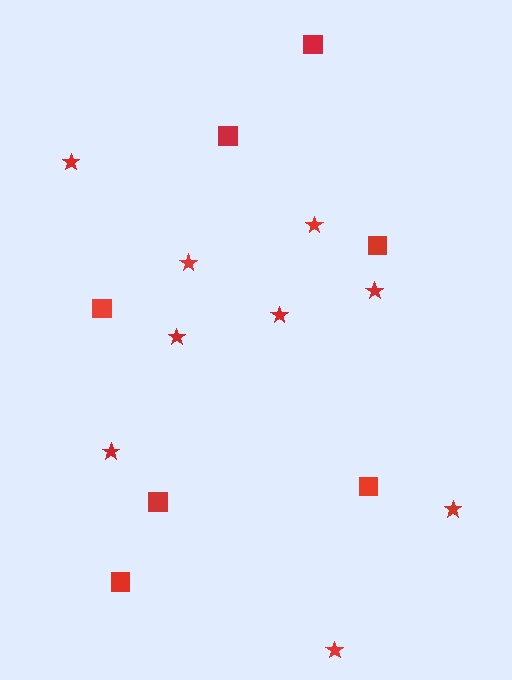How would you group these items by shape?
There are 2 groups: one group of stars (9) and one group of squares (7).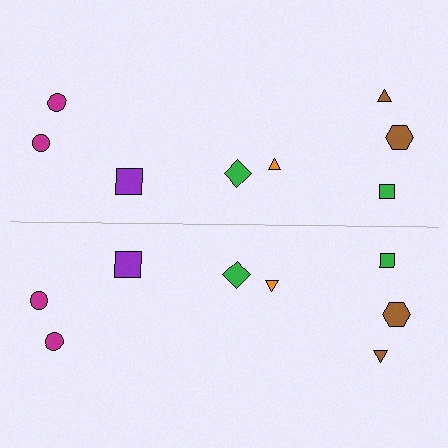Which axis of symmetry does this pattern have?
The pattern has a horizontal axis of symmetry running through the center of the image.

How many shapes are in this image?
There are 16 shapes in this image.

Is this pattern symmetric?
Yes, this pattern has bilateral (reflection) symmetry.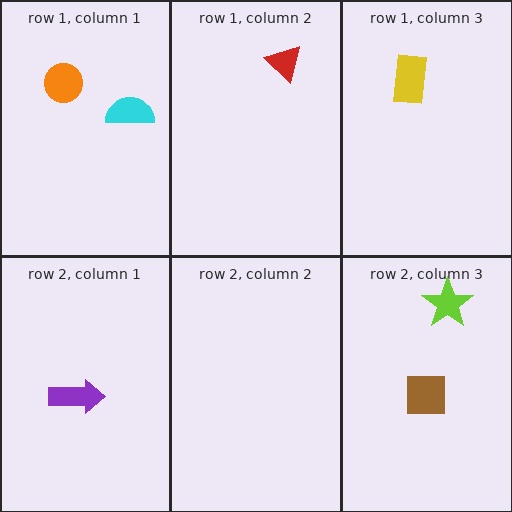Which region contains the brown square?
The row 2, column 3 region.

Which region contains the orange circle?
The row 1, column 1 region.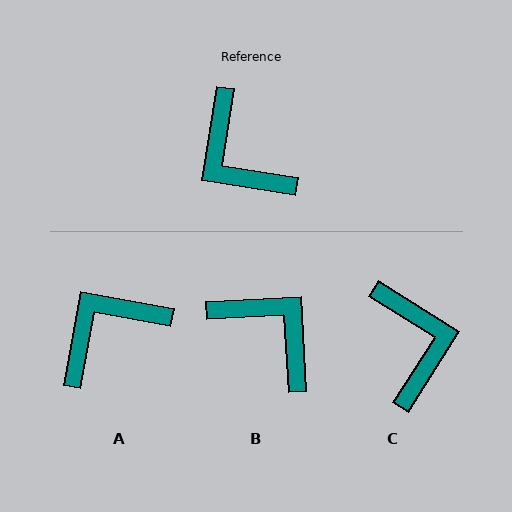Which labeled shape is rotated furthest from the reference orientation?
B, about 168 degrees away.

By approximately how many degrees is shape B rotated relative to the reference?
Approximately 168 degrees clockwise.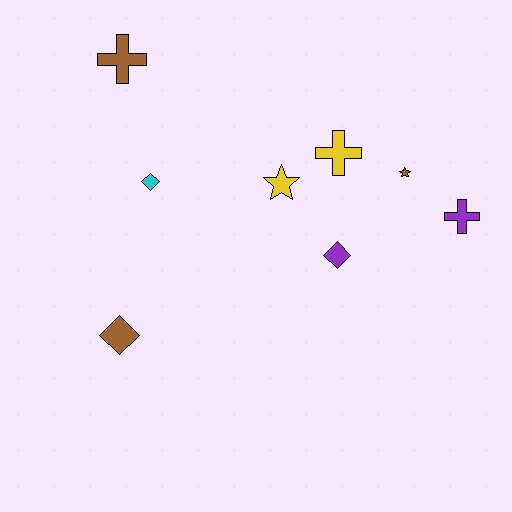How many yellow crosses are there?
There is 1 yellow cross.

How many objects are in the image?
There are 8 objects.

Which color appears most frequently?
Brown, with 3 objects.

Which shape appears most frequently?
Cross, with 3 objects.